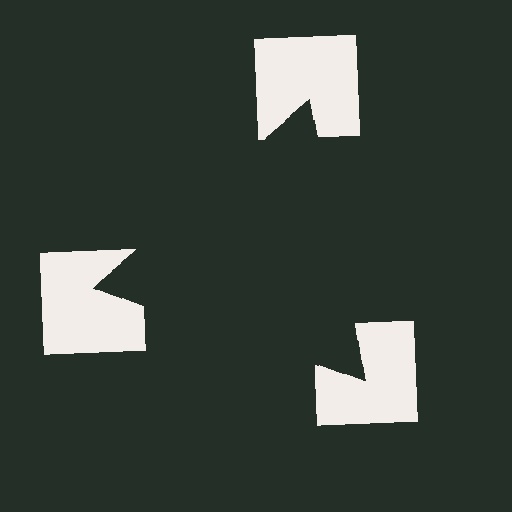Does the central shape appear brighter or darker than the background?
It typically appears slightly darker than the background, even though no actual brightness change is drawn.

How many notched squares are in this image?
There are 3 — one at each vertex of the illusory triangle.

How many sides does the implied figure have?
3 sides.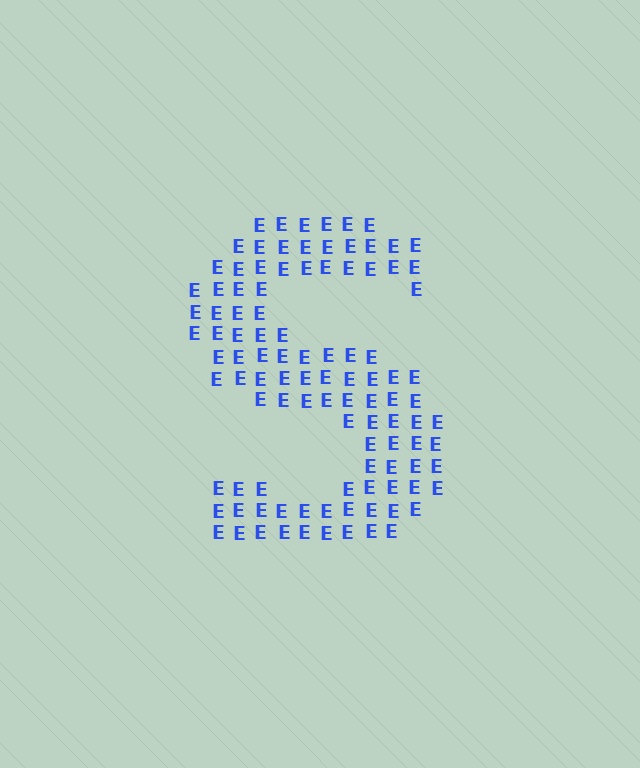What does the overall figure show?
The overall figure shows the letter S.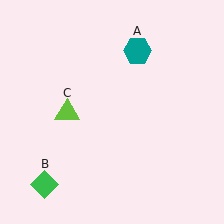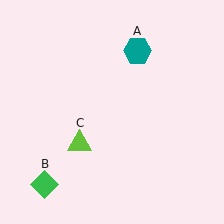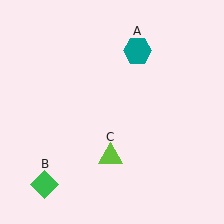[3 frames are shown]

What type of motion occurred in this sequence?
The lime triangle (object C) rotated counterclockwise around the center of the scene.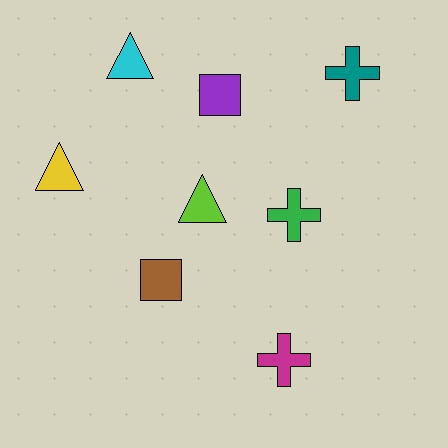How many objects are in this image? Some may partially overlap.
There are 8 objects.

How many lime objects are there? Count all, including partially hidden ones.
There is 1 lime object.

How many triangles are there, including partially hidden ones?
There are 3 triangles.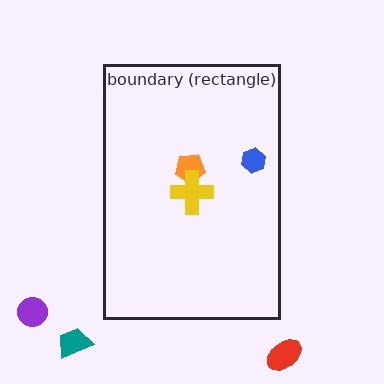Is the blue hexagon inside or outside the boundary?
Inside.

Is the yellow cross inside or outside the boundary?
Inside.